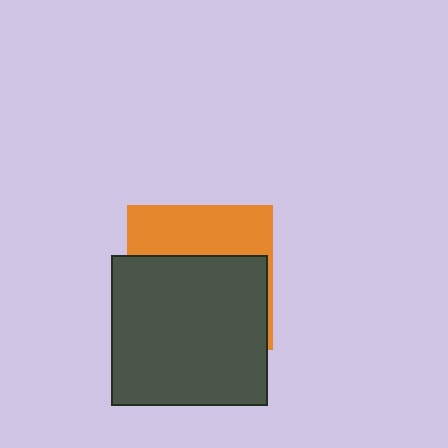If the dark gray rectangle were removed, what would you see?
You would see the complete orange square.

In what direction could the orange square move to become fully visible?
The orange square could move up. That would shift it out from behind the dark gray rectangle entirely.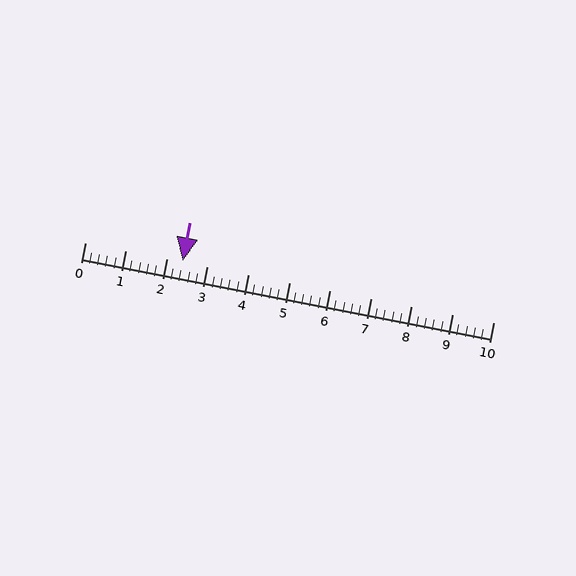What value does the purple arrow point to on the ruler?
The purple arrow points to approximately 2.4.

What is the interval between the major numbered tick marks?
The major tick marks are spaced 1 units apart.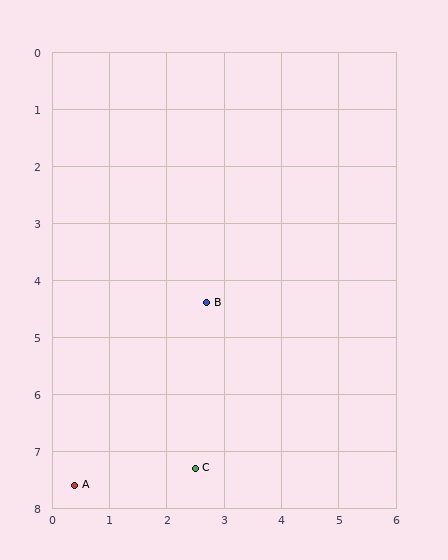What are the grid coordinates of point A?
Point A is at approximately (0.4, 7.6).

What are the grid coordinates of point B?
Point B is at approximately (2.7, 4.4).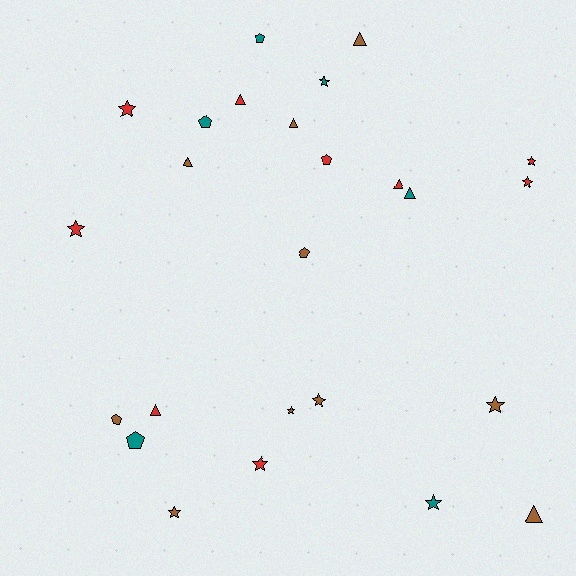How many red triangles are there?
There are 3 red triangles.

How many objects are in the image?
There are 25 objects.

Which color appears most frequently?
Brown, with 10 objects.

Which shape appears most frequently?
Star, with 11 objects.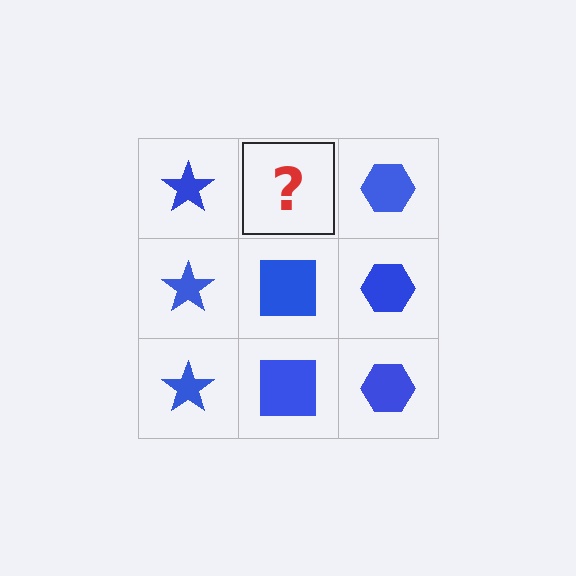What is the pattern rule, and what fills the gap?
The rule is that each column has a consistent shape. The gap should be filled with a blue square.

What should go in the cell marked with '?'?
The missing cell should contain a blue square.